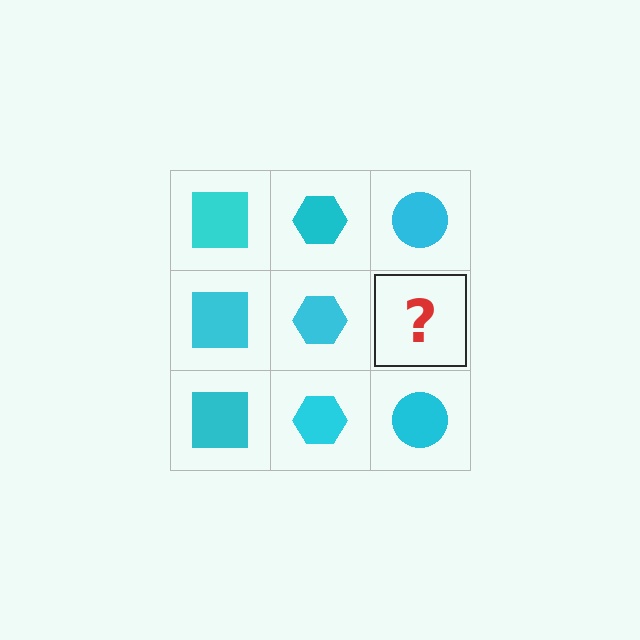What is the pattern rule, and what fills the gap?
The rule is that each column has a consistent shape. The gap should be filled with a cyan circle.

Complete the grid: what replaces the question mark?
The question mark should be replaced with a cyan circle.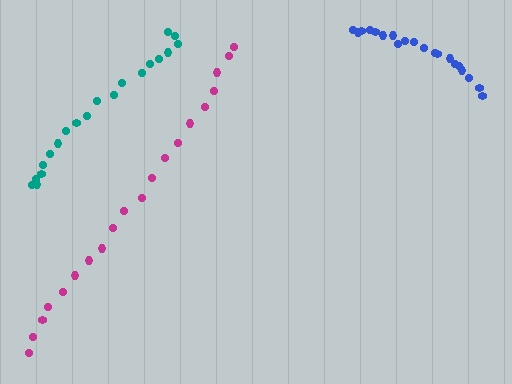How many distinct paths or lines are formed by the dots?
There are 3 distinct paths.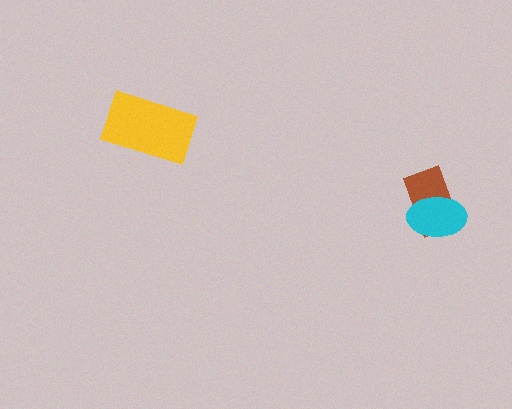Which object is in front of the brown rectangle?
The cyan ellipse is in front of the brown rectangle.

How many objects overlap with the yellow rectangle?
0 objects overlap with the yellow rectangle.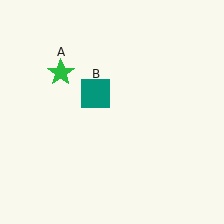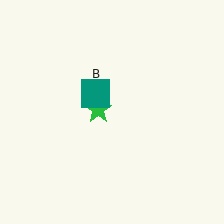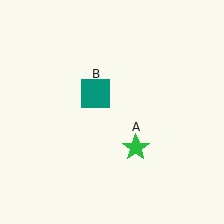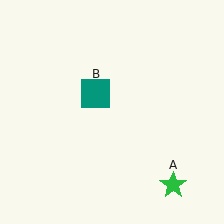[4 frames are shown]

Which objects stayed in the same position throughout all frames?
Teal square (object B) remained stationary.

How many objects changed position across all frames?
1 object changed position: green star (object A).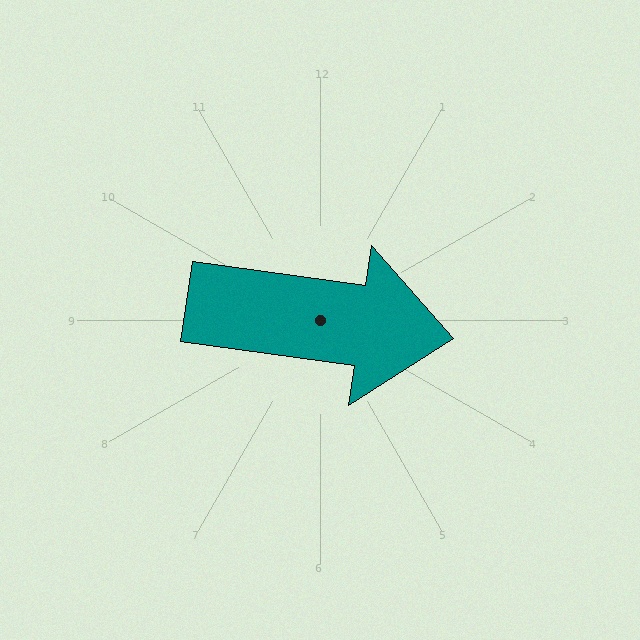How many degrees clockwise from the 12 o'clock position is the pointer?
Approximately 98 degrees.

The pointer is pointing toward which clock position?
Roughly 3 o'clock.